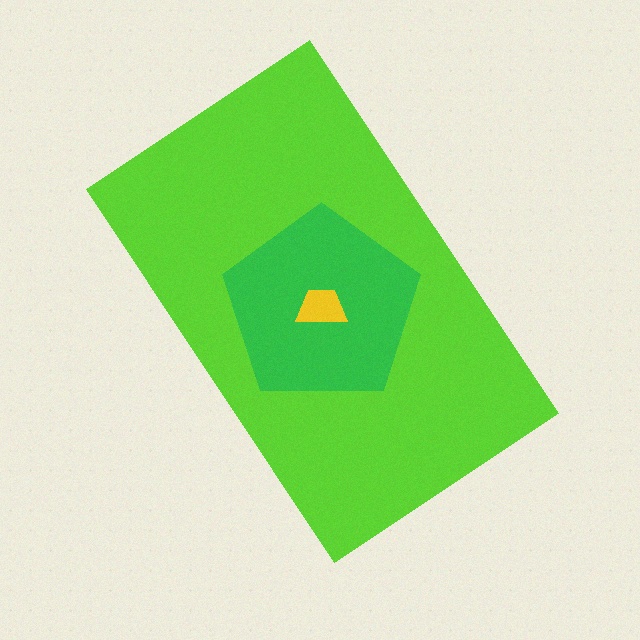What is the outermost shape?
The lime rectangle.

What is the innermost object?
The yellow trapezoid.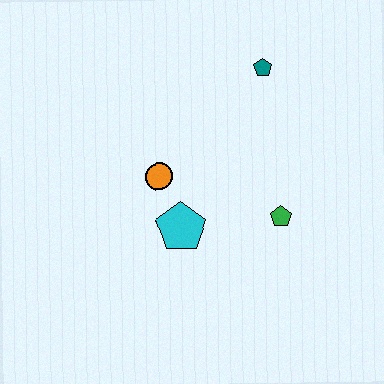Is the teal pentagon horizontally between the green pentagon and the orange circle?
Yes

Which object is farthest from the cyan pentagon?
The teal pentagon is farthest from the cyan pentagon.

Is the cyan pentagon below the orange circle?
Yes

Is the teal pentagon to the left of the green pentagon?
Yes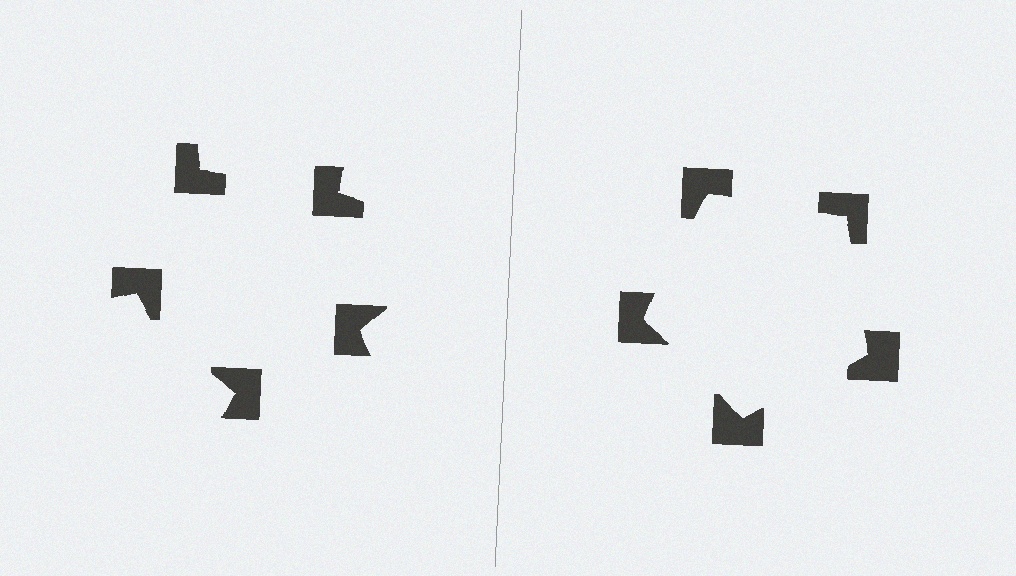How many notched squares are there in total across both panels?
10 — 5 on each side.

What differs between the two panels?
The notched squares are positioned identically on both sides; only the wedge orientations differ. On the right they align to a pentagon; on the left they are misaligned.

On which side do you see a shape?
An illusory pentagon appears on the right side. On the left side the wedge cuts are rotated, so no coherent shape forms.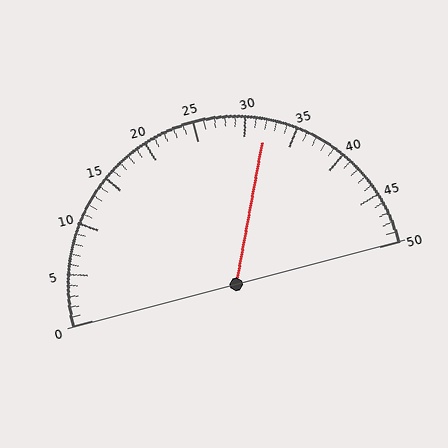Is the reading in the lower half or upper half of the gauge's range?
The reading is in the upper half of the range (0 to 50).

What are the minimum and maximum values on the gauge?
The gauge ranges from 0 to 50.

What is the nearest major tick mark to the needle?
The nearest major tick mark is 30.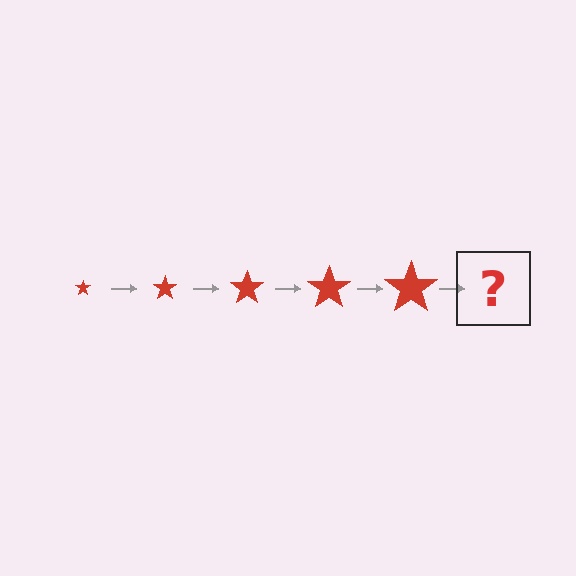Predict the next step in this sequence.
The next step is a red star, larger than the previous one.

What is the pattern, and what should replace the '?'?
The pattern is that the star gets progressively larger each step. The '?' should be a red star, larger than the previous one.